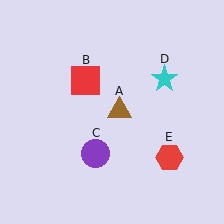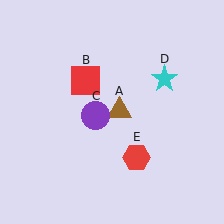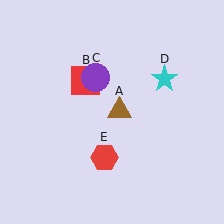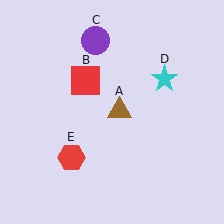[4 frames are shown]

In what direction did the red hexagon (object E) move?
The red hexagon (object E) moved left.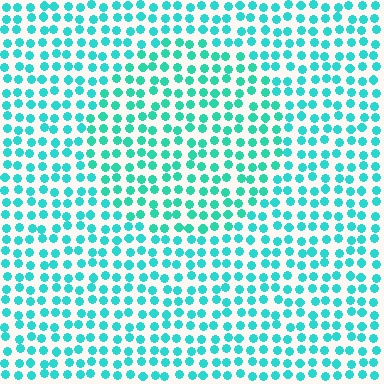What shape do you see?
I see a circle.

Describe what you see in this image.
The image is filled with small cyan elements in a uniform arrangement. A circle-shaped region is visible where the elements are tinted to a slightly different hue, forming a subtle color boundary.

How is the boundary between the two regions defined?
The boundary is defined purely by a slight shift in hue (about 14 degrees). Spacing, size, and orientation are identical on both sides.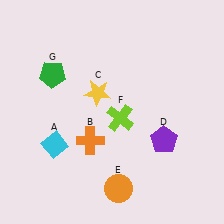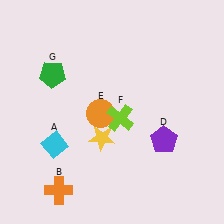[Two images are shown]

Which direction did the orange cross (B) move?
The orange cross (B) moved down.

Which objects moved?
The objects that moved are: the orange cross (B), the yellow star (C), the orange circle (E).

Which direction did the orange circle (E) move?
The orange circle (E) moved up.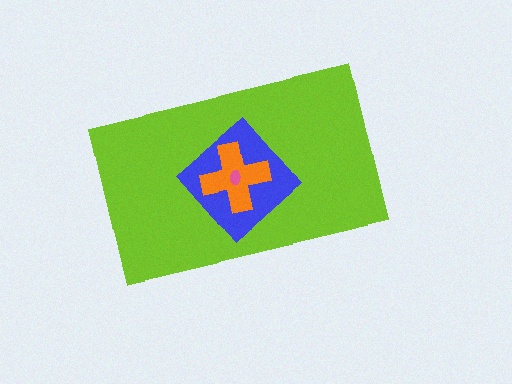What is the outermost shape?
The lime rectangle.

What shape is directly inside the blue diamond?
The orange cross.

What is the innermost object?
The pink ellipse.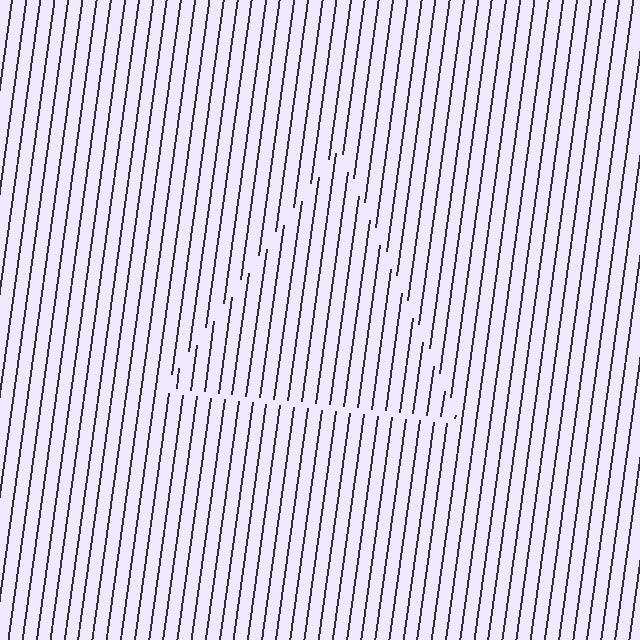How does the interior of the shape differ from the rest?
The interior of the shape contains the same grating, shifted by half a period — the contour is defined by the phase discontinuity where line-ends from the inner and outer gratings abut.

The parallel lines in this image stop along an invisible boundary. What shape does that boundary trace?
An illusory triangle. The interior of the shape contains the same grating, shifted by half a period — the contour is defined by the phase discontinuity where line-ends from the inner and outer gratings abut.